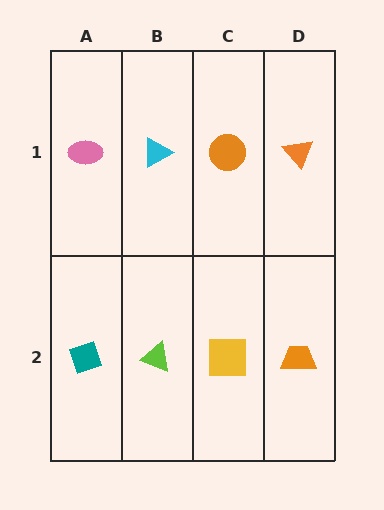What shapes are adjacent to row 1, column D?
An orange trapezoid (row 2, column D), an orange circle (row 1, column C).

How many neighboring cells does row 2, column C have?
3.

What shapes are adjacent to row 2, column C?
An orange circle (row 1, column C), a lime triangle (row 2, column B), an orange trapezoid (row 2, column D).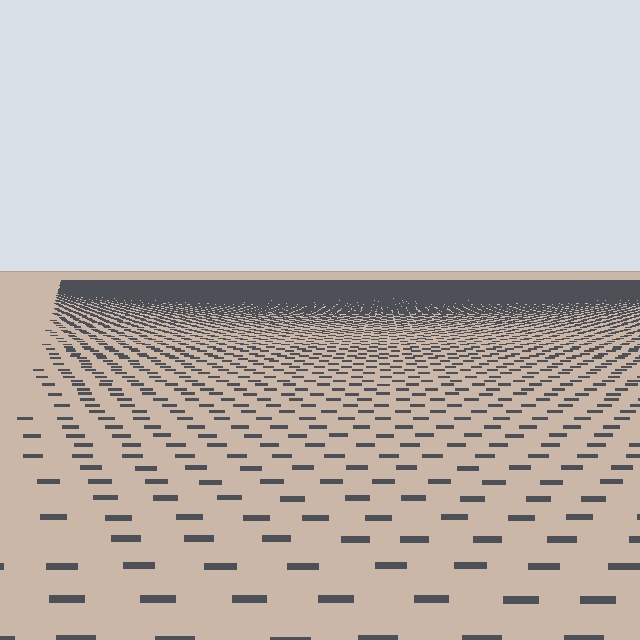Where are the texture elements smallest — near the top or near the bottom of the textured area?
Near the top.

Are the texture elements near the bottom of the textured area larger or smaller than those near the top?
Larger. Near the bottom, elements are closer to the viewer and appear at a bigger on-screen size.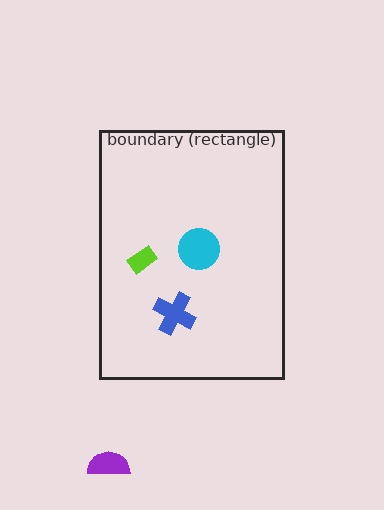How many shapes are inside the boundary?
3 inside, 1 outside.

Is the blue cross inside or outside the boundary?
Inside.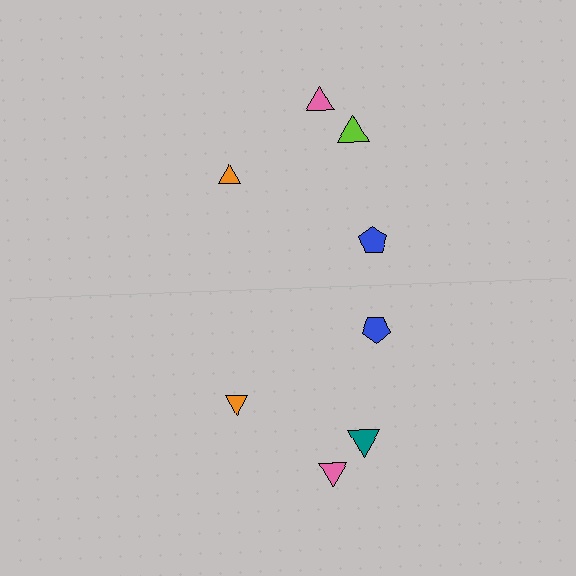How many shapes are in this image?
There are 8 shapes in this image.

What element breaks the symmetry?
The teal triangle on the bottom side breaks the symmetry — its mirror counterpart is lime.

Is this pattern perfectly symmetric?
No, the pattern is not perfectly symmetric. The teal triangle on the bottom side breaks the symmetry — its mirror counterpart is lime.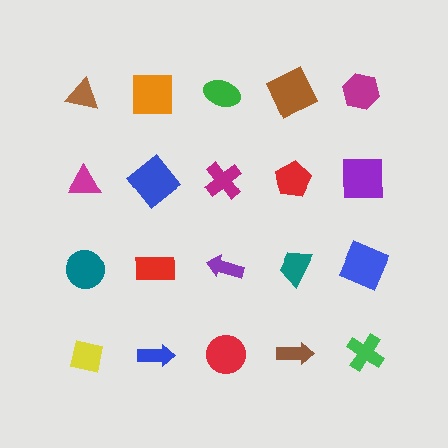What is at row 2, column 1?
A magenta triangle.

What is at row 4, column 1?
A yellow square.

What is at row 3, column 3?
A purple arrow.